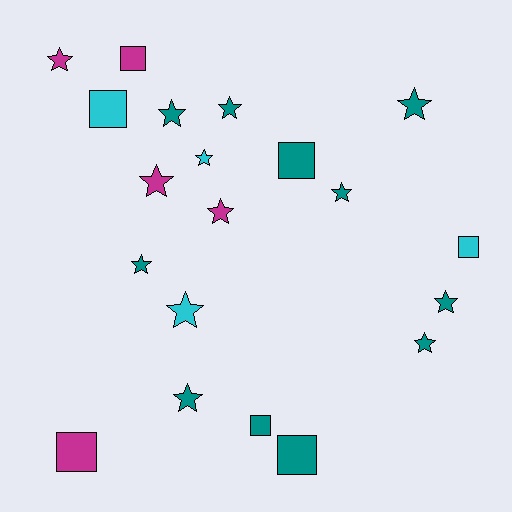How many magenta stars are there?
There are 3 magenta stars.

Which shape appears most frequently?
Star, with 13 objects.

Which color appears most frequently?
Teal, with 11 objects.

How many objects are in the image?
There are 20 objects.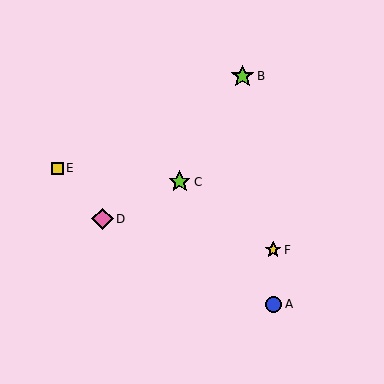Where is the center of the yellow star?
The center of the yellow star is at (273, 250).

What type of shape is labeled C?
Shape C is a lime star.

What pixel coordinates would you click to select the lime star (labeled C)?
Click at (180, 182) to select the lime star C.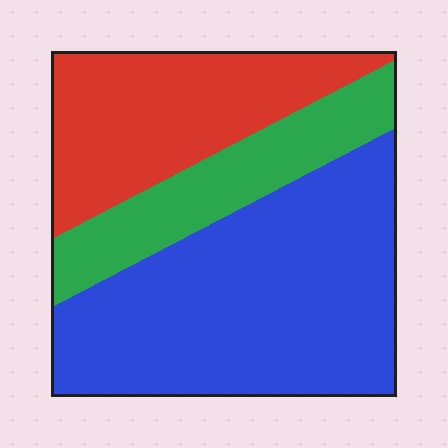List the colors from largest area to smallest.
From largest to smallest: blue, red, green.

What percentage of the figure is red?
Red takes up between a sixth and a third of the figure.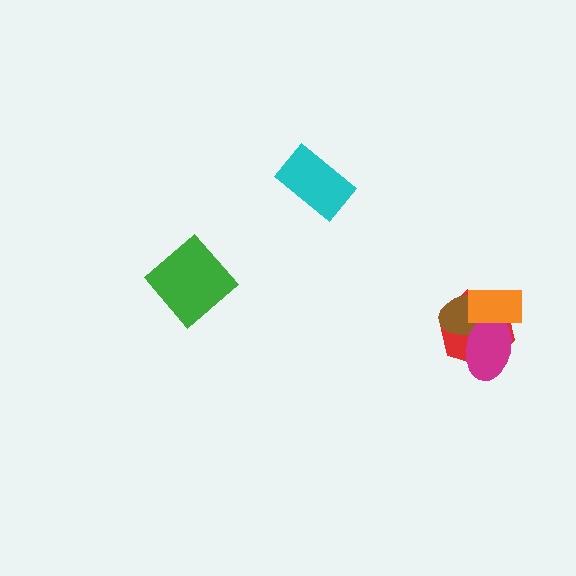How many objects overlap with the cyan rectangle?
0 objects overlap with the cyan rectangle.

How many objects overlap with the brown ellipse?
3 objects overlap with the brown ellipse.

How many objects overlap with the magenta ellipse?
3 objects overlap with the magenta ellipse.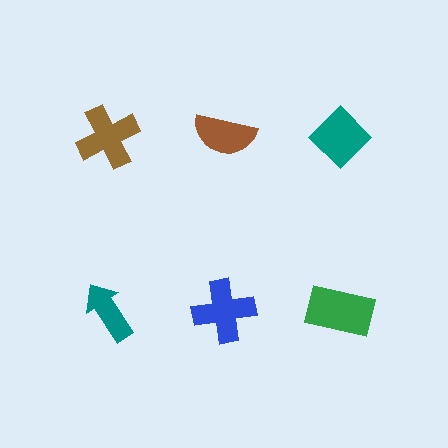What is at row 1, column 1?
A brown cross.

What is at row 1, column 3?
A teal diamond.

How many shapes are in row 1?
3 shapes.